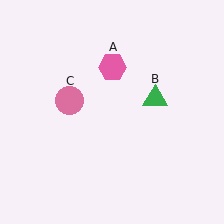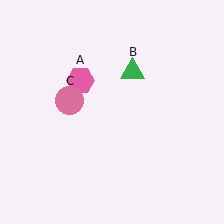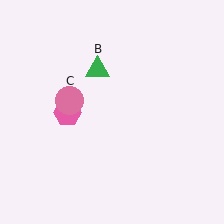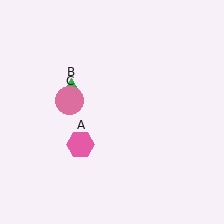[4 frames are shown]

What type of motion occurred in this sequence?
The pink hexagon (object A), green triangle (object B) rotated counterclockwise around the center of the scene.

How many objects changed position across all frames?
2 objects changed position: pink hexagon (object A), green triangle (object B).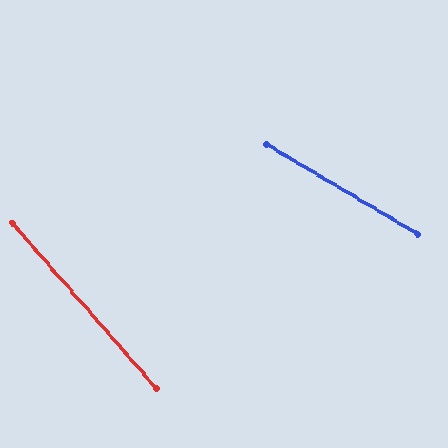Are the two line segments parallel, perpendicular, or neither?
Neither parallel nor perpendicular — they differ by about 18°.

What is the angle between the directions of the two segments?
Approximately 18 degrees.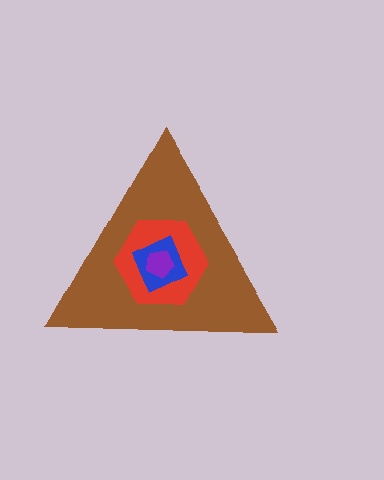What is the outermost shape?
The brown triangle.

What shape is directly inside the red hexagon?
The blue square.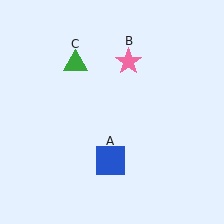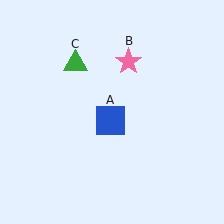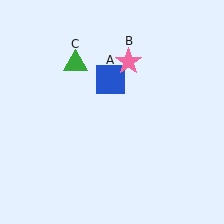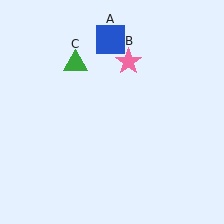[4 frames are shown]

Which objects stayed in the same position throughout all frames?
Pink star (object B) and green triangle (object C) remained stationary.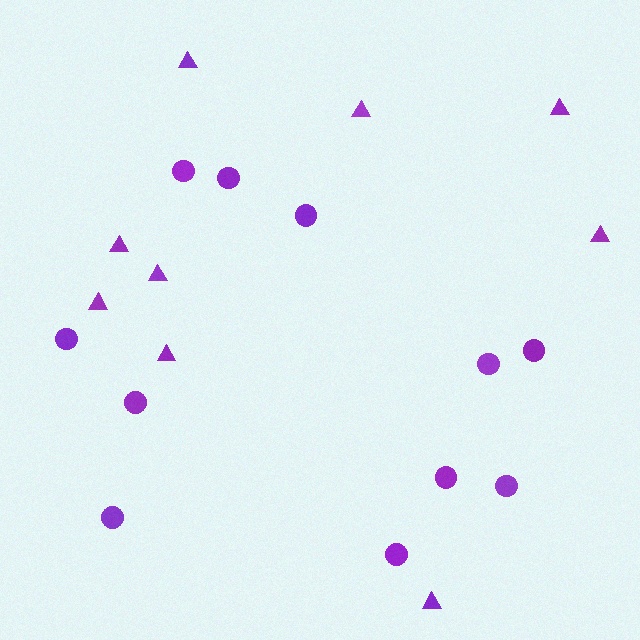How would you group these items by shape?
There are 2 groups: one group of circles (11) and one group of triangles (9).